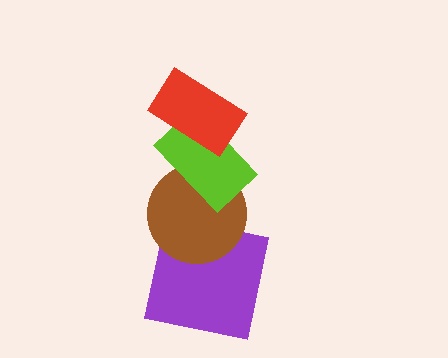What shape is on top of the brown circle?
The lime rectangle is on top of the brown circle.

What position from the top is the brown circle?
The brown circle is 3rd from the top.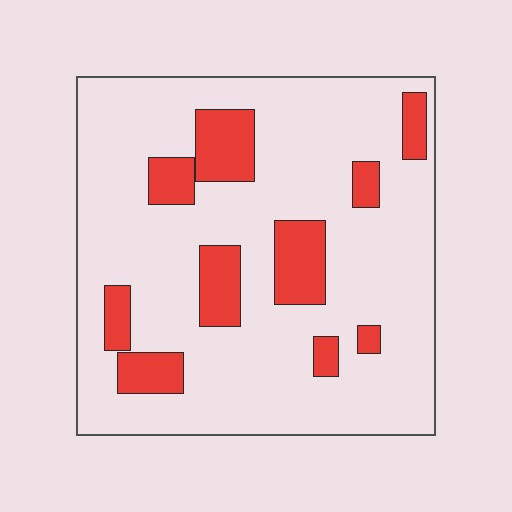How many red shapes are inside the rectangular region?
10.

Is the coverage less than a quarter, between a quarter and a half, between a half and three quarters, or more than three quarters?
Less than a quarter.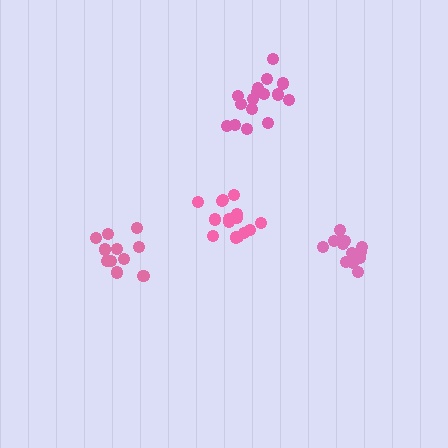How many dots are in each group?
Group 1: 16 dots, Group 2: 15 dots, Group 3: 12 dots, Group 4: 17 dots (60 total).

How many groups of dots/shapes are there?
There are 4 groups.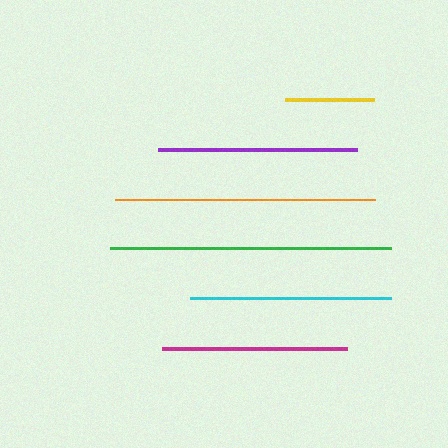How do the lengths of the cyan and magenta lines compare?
The cyan and magenta lines are approximately the same length.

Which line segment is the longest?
The green line is the longest at approximately 281 pixels.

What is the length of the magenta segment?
The magenta segment is approximately 185 pixels long.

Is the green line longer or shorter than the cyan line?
The green line is longer than the cyan line.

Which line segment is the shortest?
The yellow line is the shortest at approximately 89 pixels.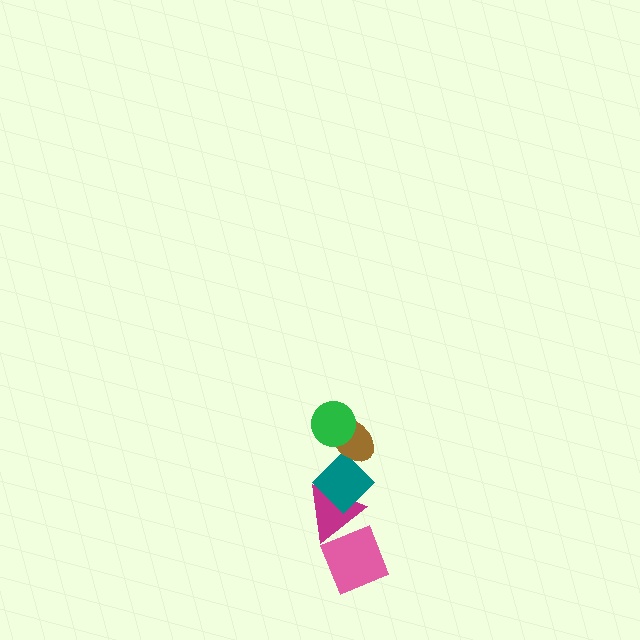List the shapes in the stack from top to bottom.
From top to bottom: the green circle, the brown ellipse, the teal diamond, the magenta triangle, the pink diamond.